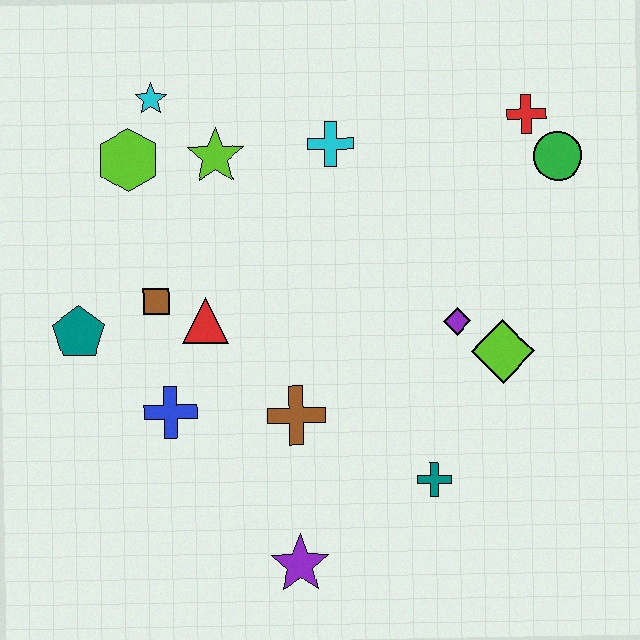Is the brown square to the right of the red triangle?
No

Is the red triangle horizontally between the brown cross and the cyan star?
Yes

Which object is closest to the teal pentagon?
The brown square is closest to the teal pentagon.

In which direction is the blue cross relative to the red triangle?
The blue cross is below the red triangle.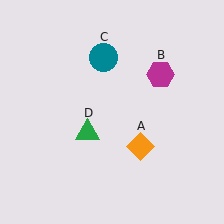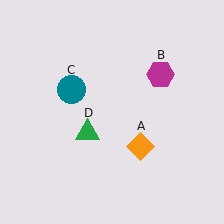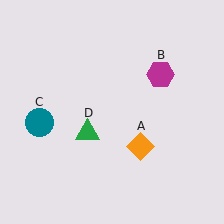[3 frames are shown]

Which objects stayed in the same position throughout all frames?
Orange diamond (object A) and magenta hexagon (object B) and green triangle (object D) remained stationary.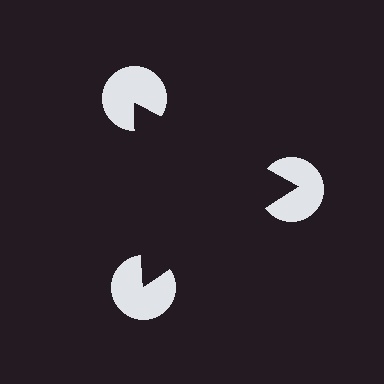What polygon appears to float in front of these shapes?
An illusory triangle — its edges are inferred from the aligned wedge cuts in the pac-man discs, not physically drawn.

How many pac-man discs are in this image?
There are 3 — one at each vertex of the illusory triangle.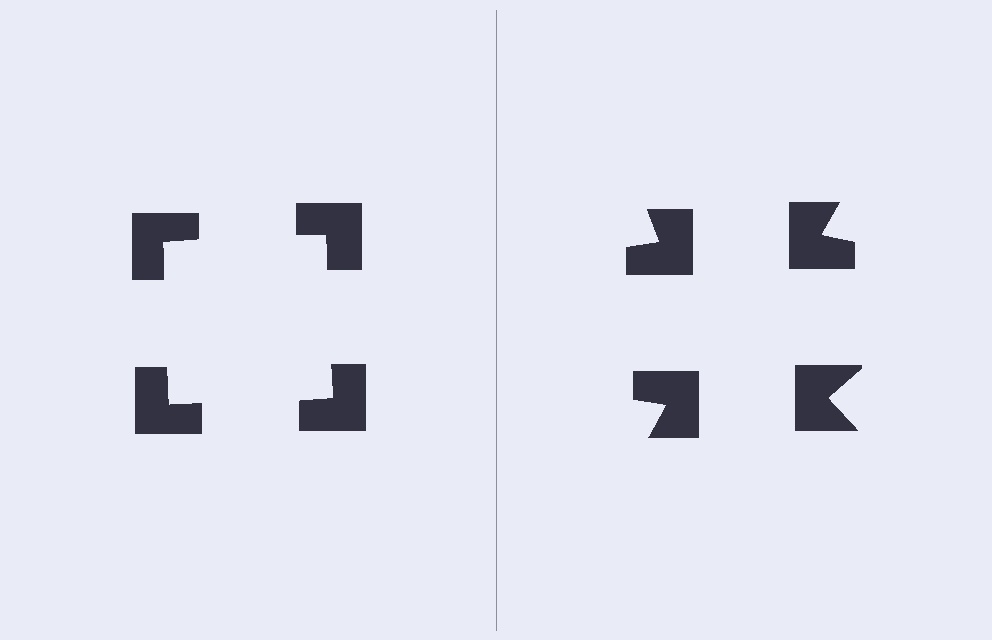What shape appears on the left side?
An illusory square.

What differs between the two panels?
The notched squares are positioned identically on both sides; only the wedge orientations differ. On the left they align to a square; on the right they are misaligned.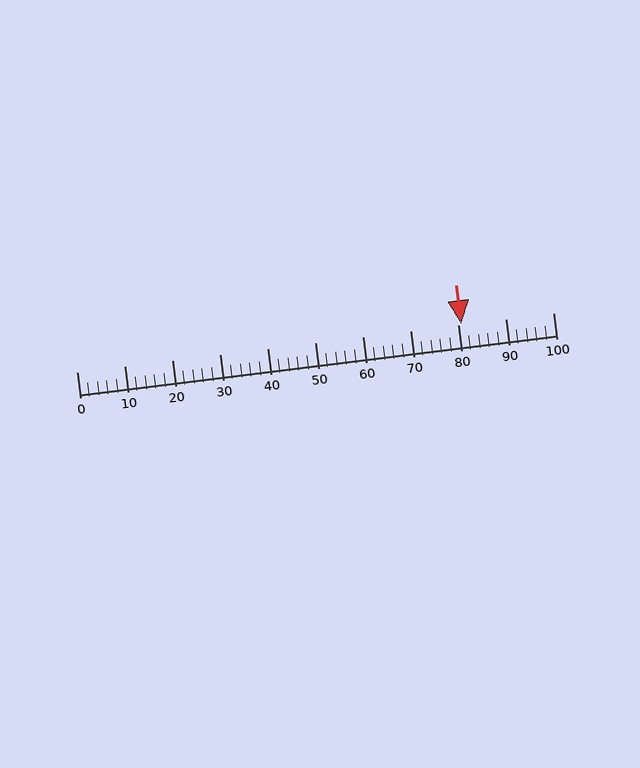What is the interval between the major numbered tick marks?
The major tick marks are spaced 10 units apart.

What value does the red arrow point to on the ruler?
The red arrow points to approximately 81.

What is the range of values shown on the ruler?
The ruler shows values from 0 to 100.